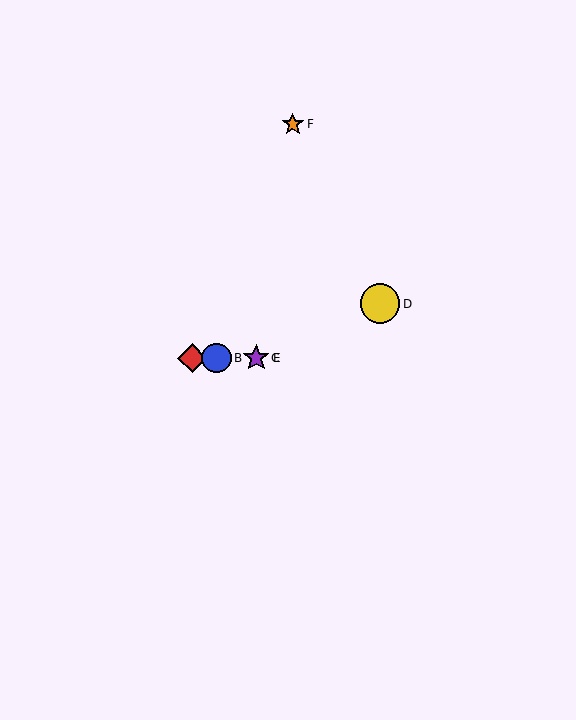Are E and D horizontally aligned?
No, E is at y≈358 and D is at y≈304.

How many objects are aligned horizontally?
4 objects (A, B, C, E) are aligned horizontally.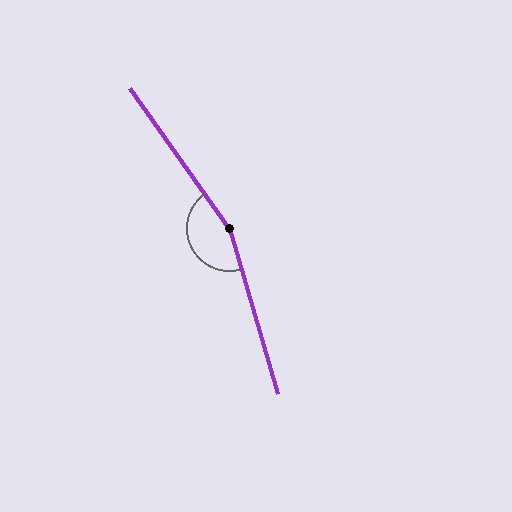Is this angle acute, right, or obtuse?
It is obtuse.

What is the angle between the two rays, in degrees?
Approximately 161 degrees.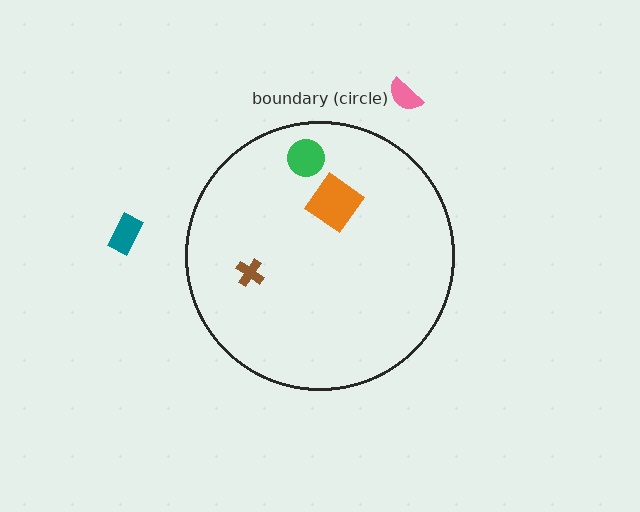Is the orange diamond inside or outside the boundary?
Inside.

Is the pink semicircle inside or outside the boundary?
Outside.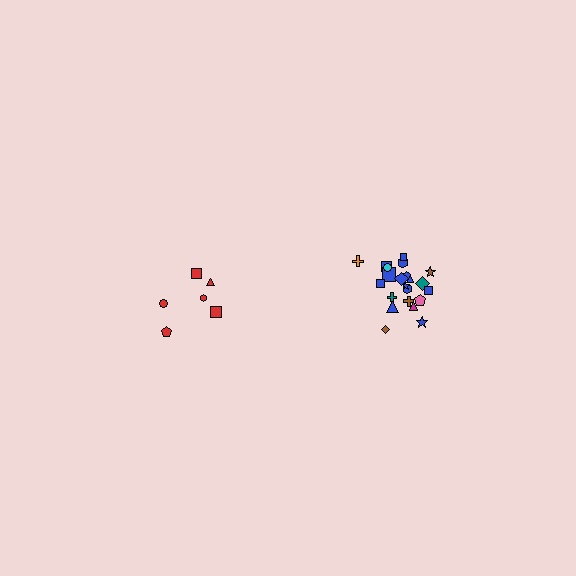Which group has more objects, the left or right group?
The right group.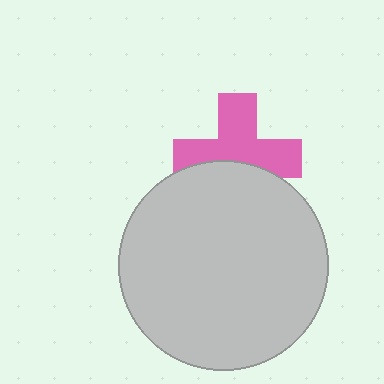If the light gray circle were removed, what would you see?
You would see the complete pink cross.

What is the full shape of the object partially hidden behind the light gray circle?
The partially hidden object is a pink cross.